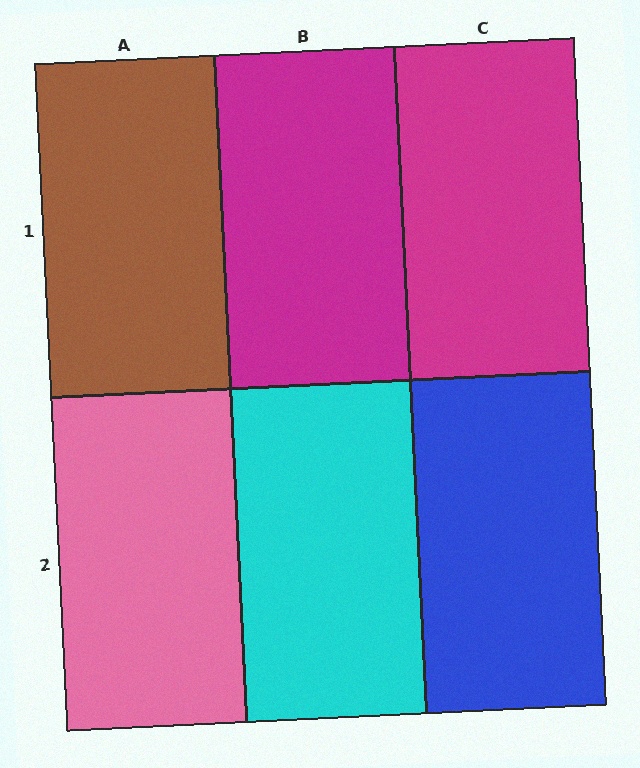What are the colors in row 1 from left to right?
Brown, magenta, magenta.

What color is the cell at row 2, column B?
Cyan.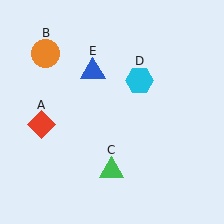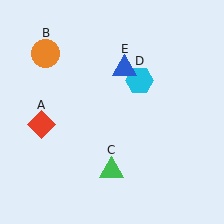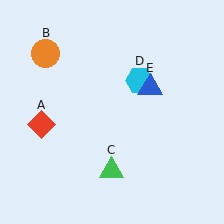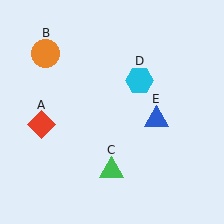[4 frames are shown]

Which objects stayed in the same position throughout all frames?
Red diamond (object A) and orange circle (object B) and green triangle (object C) and cyan hexagon (object D) remained stationary.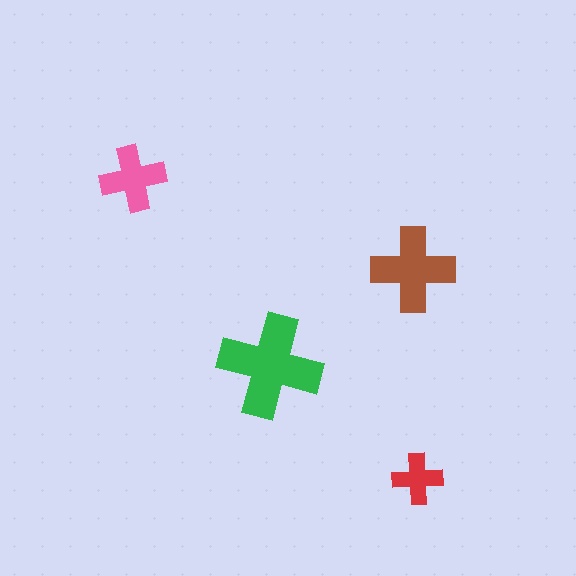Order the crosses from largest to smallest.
the green one, the brown one, the pink one, the red one.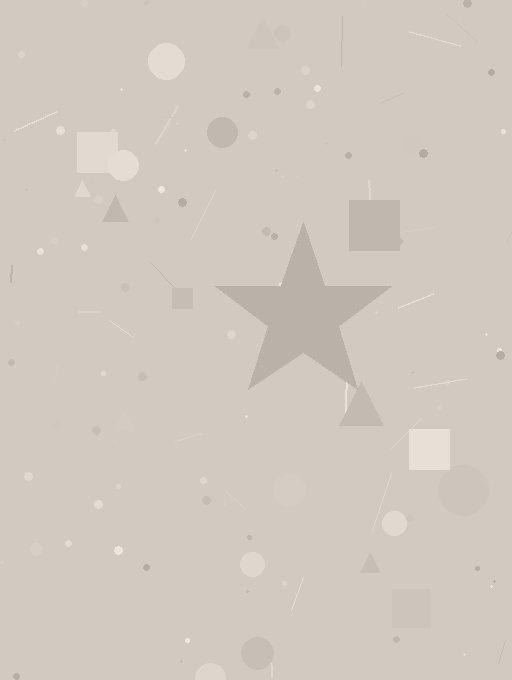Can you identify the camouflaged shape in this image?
The camouflaged shape is a star.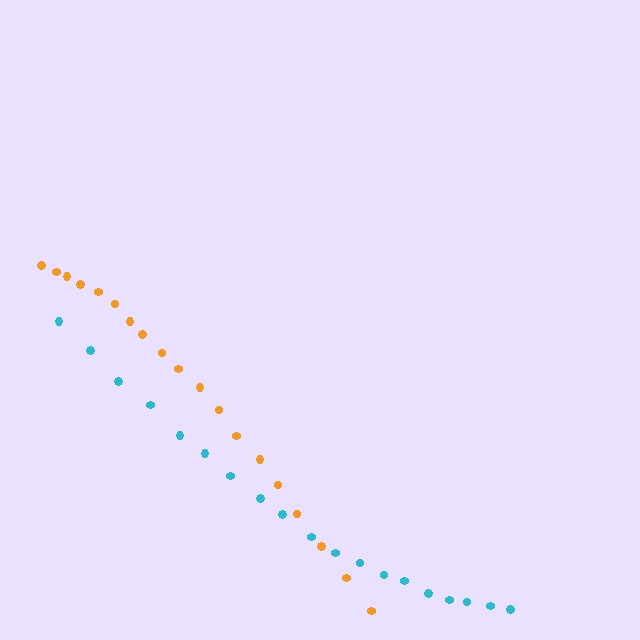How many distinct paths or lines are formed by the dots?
There are 2 distinct paths.